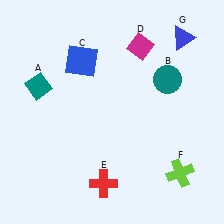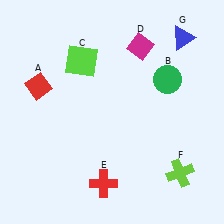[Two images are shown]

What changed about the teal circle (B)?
In Image 1, B is teal. In Image 2, it changed to green.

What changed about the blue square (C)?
In Image 1, C is blue. In Image 2, it changed to lime.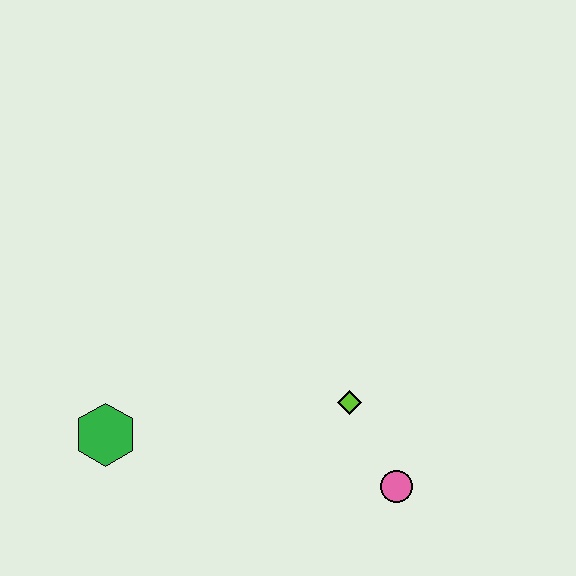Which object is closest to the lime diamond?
The pink circle is closest to the lime diamond.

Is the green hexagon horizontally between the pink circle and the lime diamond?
No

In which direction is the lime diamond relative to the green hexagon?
The lime diamond is to the right of the green hexagon.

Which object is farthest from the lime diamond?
The green hexagon is farthest from the lime diamond.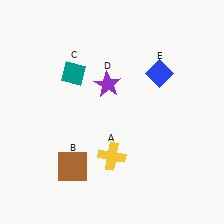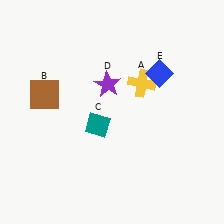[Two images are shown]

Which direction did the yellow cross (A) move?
The yellow cross (A) moved up.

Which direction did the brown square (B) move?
The brown square (B) moved up.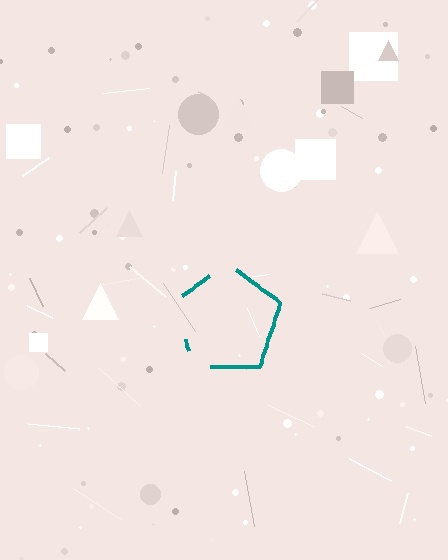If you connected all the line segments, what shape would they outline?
They would outline a pentagon.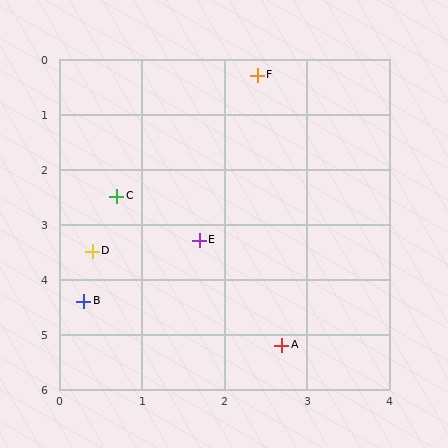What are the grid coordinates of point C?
Point C is at approximately (0.7, 2.5).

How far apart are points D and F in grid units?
Points D and F are about 3.8 grid units apart.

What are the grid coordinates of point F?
Point F is at approximately (2.4, 0.3).